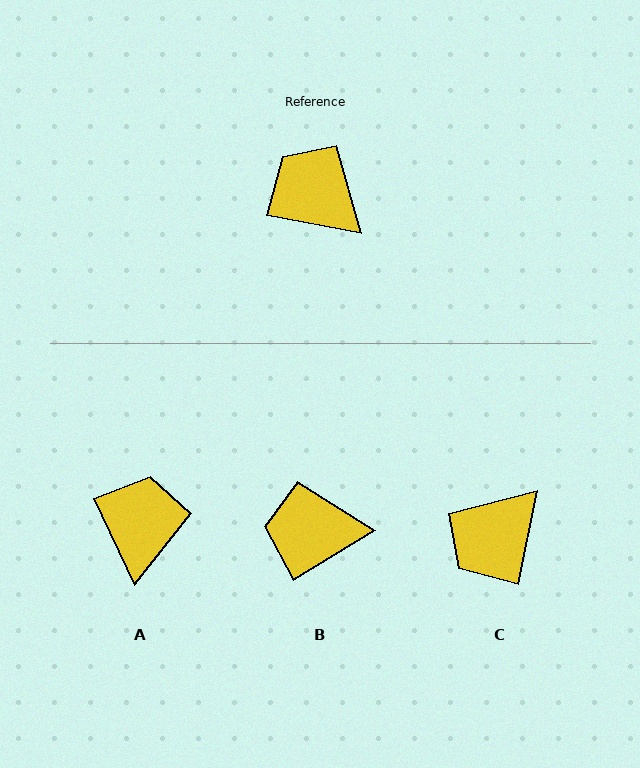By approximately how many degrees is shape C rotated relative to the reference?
Approximately 89 degrees counter-clockwise.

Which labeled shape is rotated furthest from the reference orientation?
C, about 89 degrees away.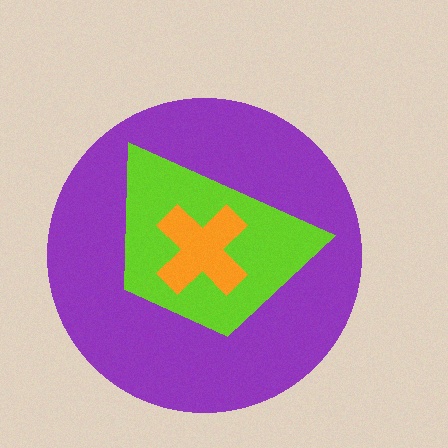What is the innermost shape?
The orange cross.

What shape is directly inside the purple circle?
The lime trapezoid.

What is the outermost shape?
The purple circle.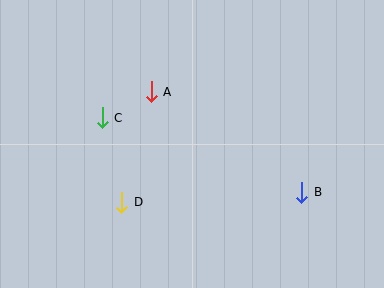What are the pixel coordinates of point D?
Point D is at (122, 202).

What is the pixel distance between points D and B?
The distance between D and B is 180 pixels.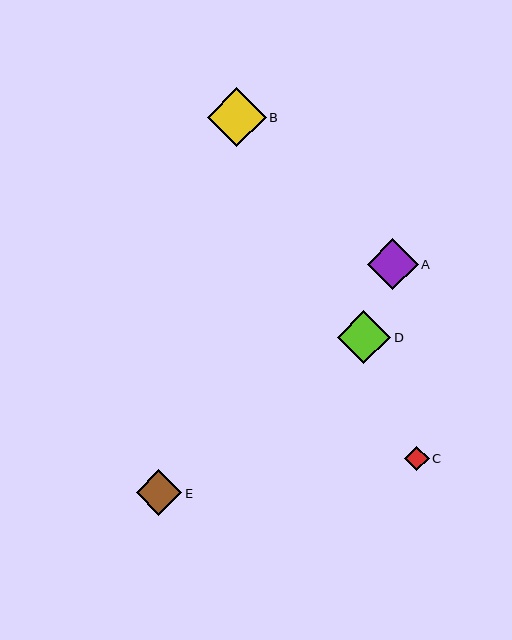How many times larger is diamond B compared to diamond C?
Diamond B is approximately 2.4 times the size of diamond C.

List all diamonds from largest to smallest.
From largest to smallest: B, D, A, E, C.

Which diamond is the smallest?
Diamond C is the smallest with a size of approximately 24 pixels.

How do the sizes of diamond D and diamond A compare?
Diamond D and diamond A are approximately the same size.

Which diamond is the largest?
Diamond B is the largest with a size of approximately 59 pixels.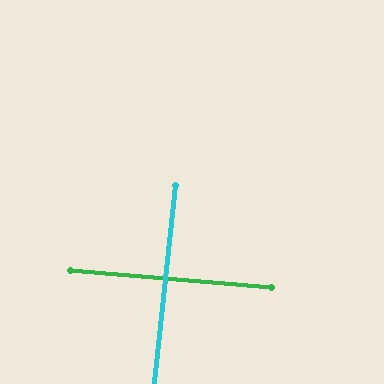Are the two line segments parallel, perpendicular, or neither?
Perpendicular — they meet at approximately 89°.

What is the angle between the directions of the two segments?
Approximately 89 degrees.